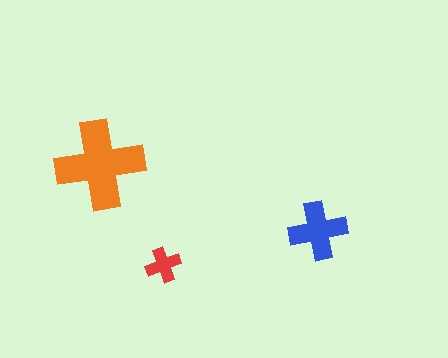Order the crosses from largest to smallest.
the orange one, the blue one, the red one.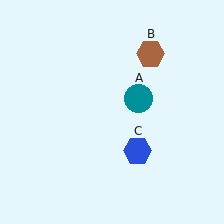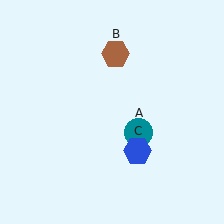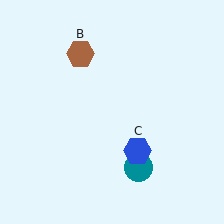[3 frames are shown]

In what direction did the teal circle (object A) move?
The teal circle (object A) moved down.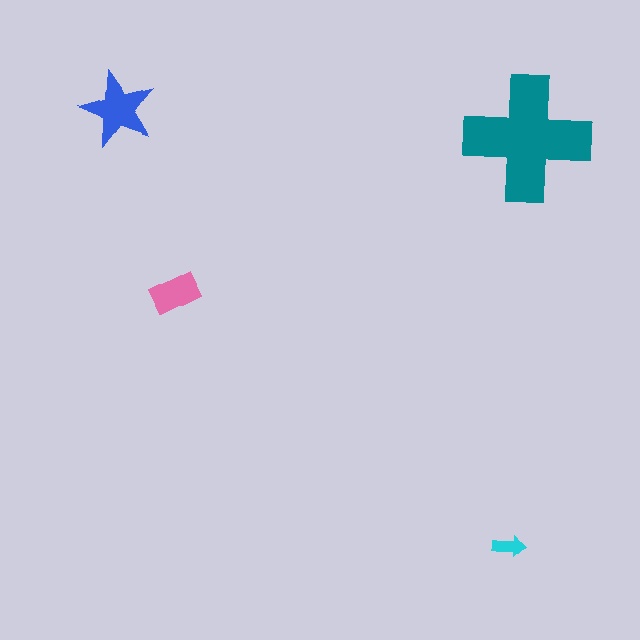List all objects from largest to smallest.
The teal cross, the blue star, the pink rectangle, the cyan arrow.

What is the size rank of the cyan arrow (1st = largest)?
4th.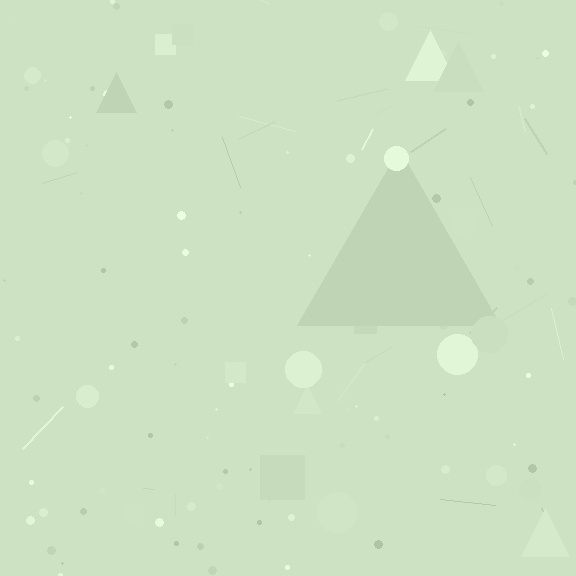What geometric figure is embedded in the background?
A triangle is embedded in the background.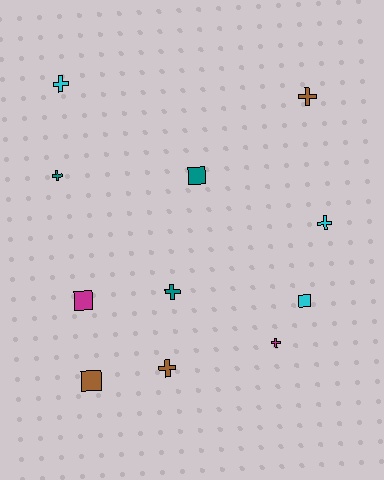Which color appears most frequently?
Teal, with 3 objects.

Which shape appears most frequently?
Cross, with 7 objects.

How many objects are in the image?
There are 11 objects.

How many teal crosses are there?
There are 2 teal crosses.